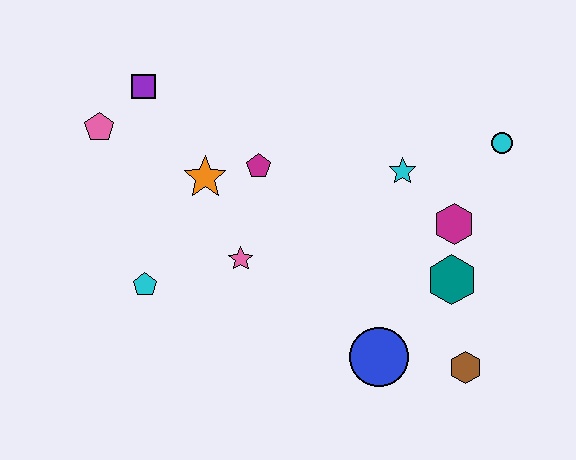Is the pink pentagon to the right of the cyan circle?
No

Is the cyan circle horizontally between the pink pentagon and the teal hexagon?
No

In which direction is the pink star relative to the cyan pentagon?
The pink star is to the right of the cyan pentagon.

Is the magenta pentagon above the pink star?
Yes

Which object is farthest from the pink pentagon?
The brown hexagon is farthest from the pink pentagon.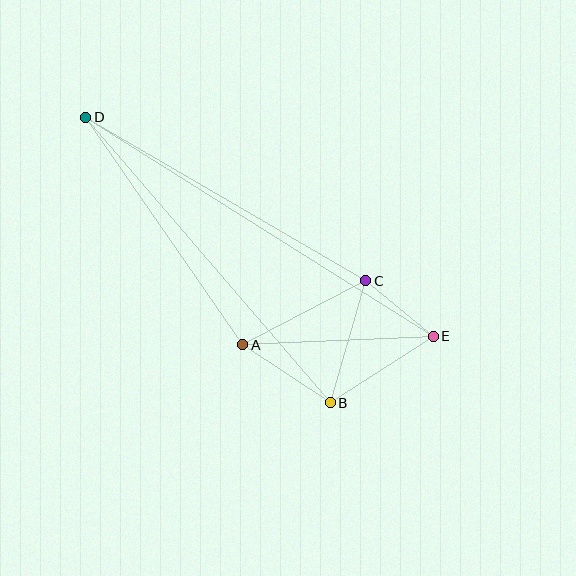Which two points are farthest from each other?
Points D and E are farthest from each other.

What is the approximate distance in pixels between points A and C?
The distance between A and C is approximately 139 pixels.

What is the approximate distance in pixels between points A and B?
The distance between A and B is approximately 105 pixels.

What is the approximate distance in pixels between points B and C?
The distance between B and C is approximately 127 pixels.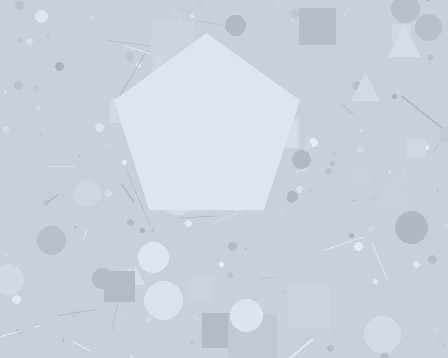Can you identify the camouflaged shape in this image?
The camouflaged shape is a pentagon.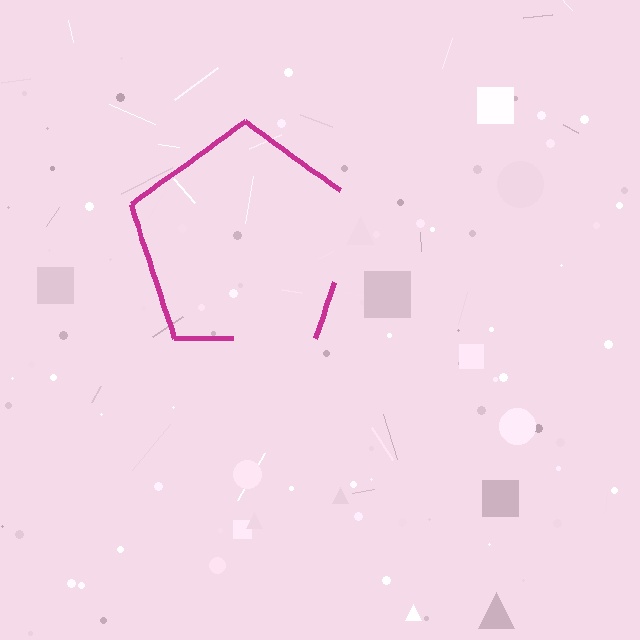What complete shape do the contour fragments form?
The contour fragments form a pentagon.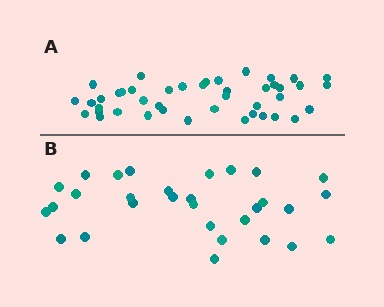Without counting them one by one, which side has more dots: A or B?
Region A (the top region) has more dots.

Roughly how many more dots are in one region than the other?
Region A has approximately 15 more dots than region B.